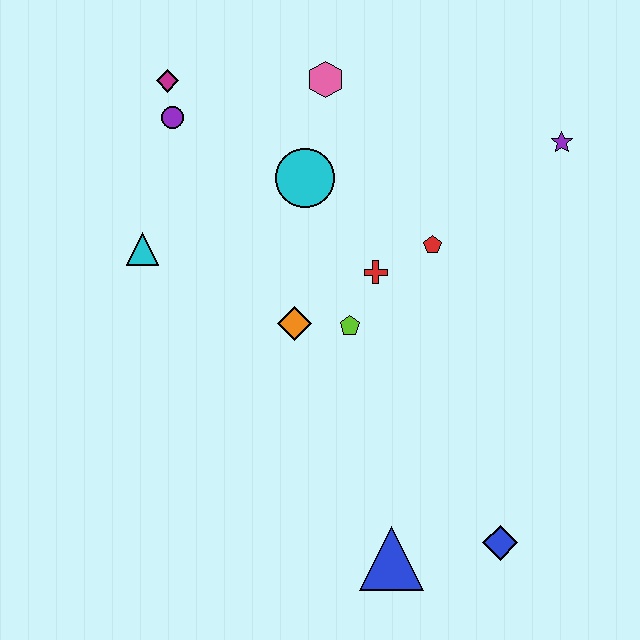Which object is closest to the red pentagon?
The red cross is closest to the red pentagon.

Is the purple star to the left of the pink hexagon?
No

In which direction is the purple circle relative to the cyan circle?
The purple circle is to the left of the cyan circle.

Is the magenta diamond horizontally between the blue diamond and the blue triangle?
No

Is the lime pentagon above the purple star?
No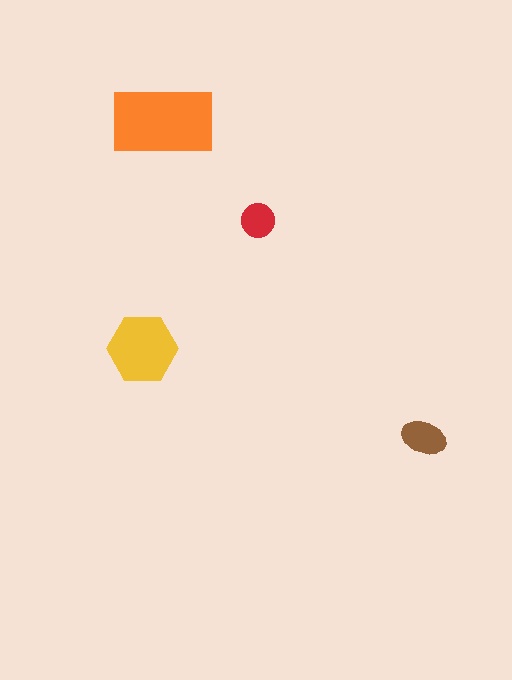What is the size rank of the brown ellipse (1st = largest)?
3rd.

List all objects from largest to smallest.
The orange rectangle, the yellow hexagon, the brown ellipse, the red circle.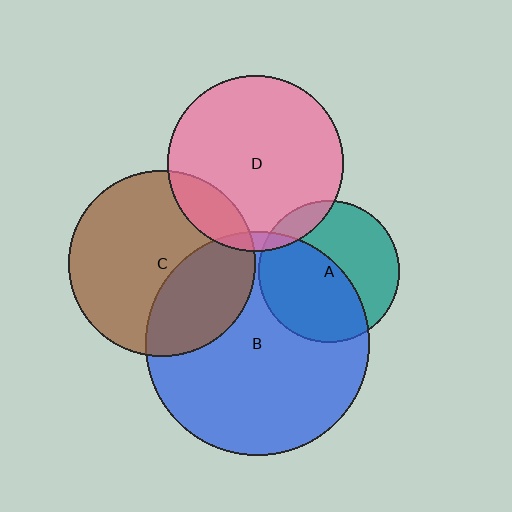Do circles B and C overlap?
Yes.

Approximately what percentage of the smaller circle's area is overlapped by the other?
Approximately 35%.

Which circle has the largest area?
Circle B (blue).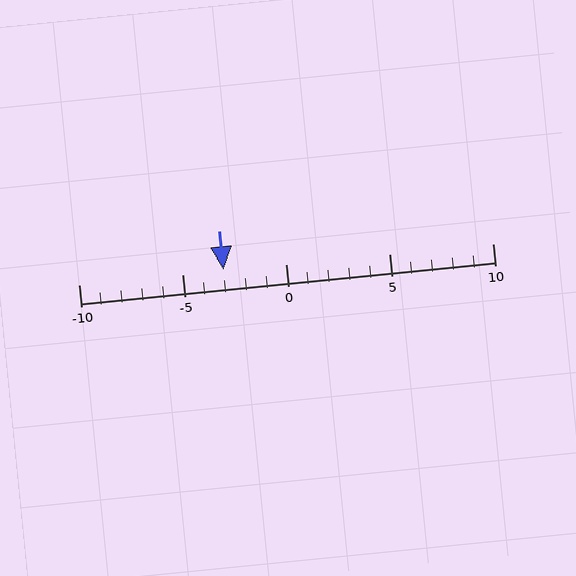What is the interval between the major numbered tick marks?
The major tick marks are spaced 5 units apart.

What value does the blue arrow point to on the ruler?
The blue arrow points to approximately -3.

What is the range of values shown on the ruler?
The ruler shows values from -10 to 10.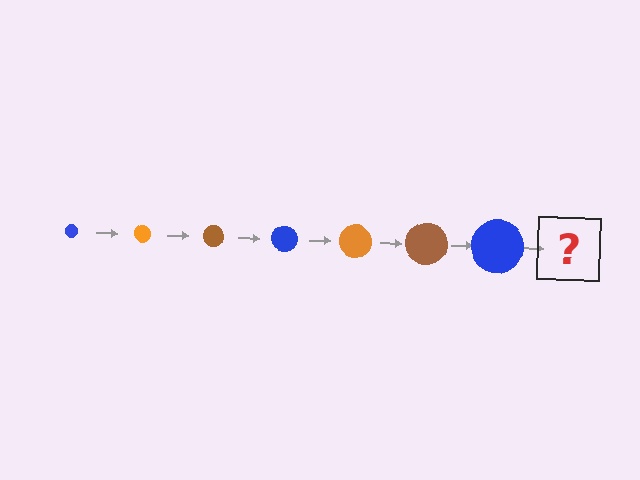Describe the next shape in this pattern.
It should be an orange circle, larger than the previous one.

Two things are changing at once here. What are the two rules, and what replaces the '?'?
The two rules are that the circle grows larger each step and the color cycles through blue, orange, and brown. The '?' should be an orange circle, larger than the previous one.